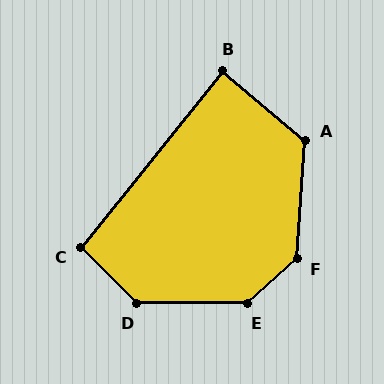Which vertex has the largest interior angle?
E, at approximately 138 degrees.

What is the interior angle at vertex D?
Approximately 135 degrees (obtuse).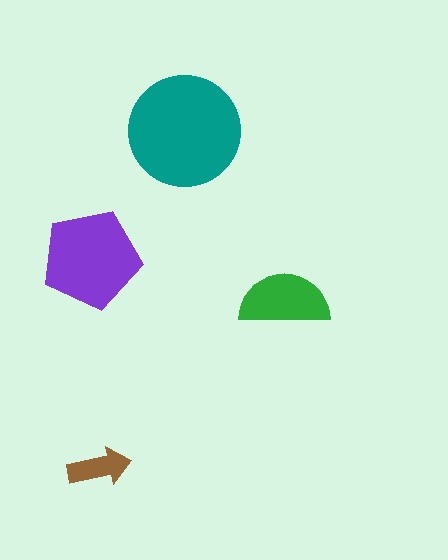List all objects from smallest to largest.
The brown arrow, the green semicircle, the purple pentagon, the teal circle.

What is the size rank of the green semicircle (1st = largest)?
3rd.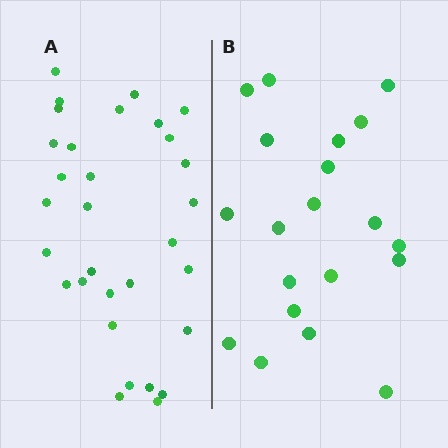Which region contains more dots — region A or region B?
Region A (the left region) has more dots.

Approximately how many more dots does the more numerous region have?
Region A has roughly 12 or so more dots than region B.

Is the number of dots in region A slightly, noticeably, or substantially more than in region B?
Region A has substantially more. The ratio is roughly 1.6 to 1.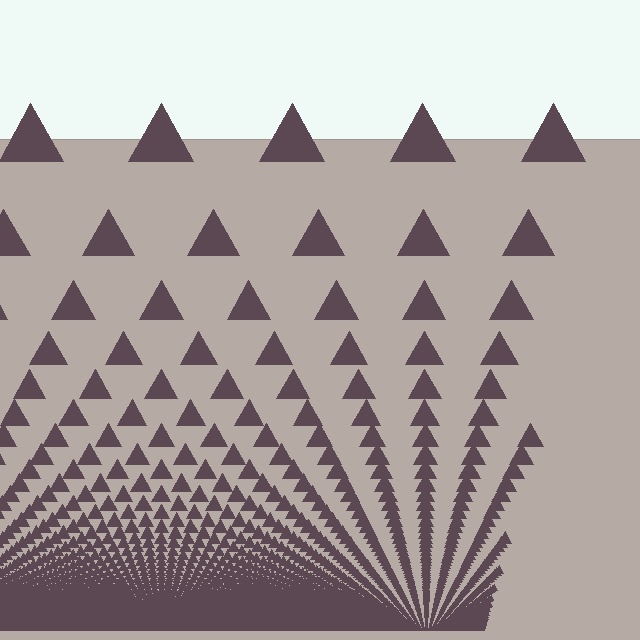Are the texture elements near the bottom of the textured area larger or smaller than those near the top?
Smaller. The gradient is inverted — elements near the bottom are smaller and denser.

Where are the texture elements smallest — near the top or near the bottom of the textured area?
Near the bottom.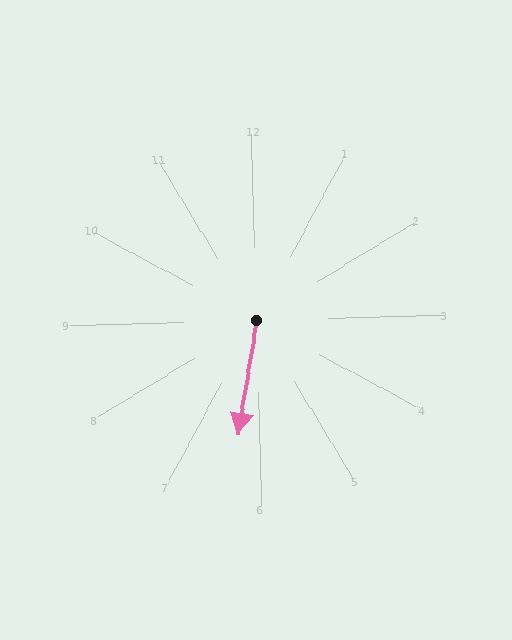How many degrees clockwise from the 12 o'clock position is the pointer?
Approximately 191 degrees.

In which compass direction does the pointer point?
South.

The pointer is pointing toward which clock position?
Roughly 6 o'clock.